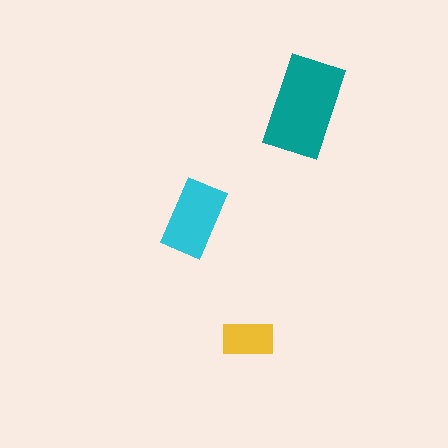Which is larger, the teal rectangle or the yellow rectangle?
The teal one.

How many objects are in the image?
There are 3 objects in the image.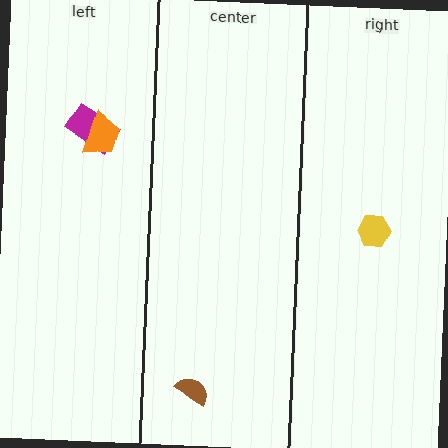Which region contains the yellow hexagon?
The right region.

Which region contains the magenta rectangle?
The left region.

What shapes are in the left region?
The magenta rectangle, the orange trapezoid.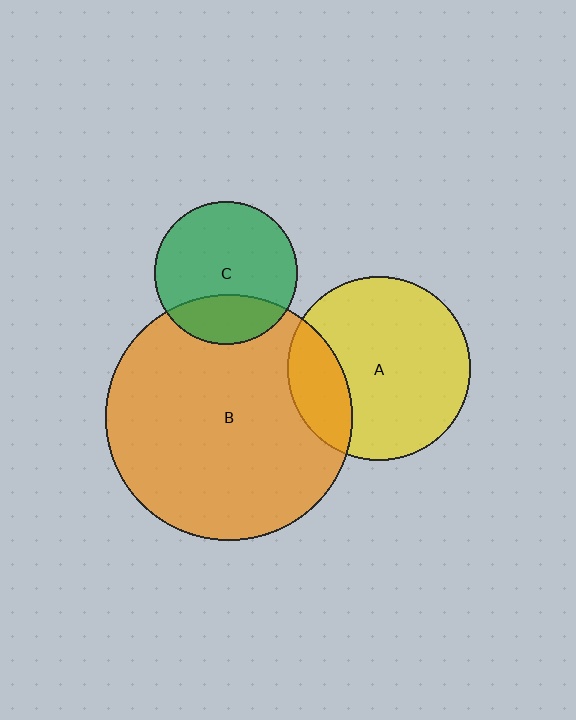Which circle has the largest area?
Circle B (orange).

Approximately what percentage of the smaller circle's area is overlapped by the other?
Approximately 25%.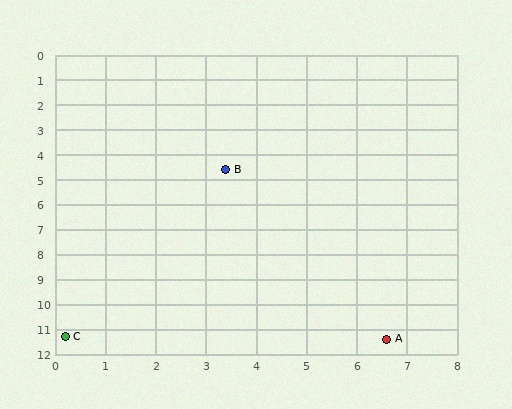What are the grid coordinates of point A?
Point A is at approximately (6.6, 11.4).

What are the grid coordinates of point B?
Point B is at approximately (3.4, 4.6).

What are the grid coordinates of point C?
Point C is at approximately (0.2, 11.3).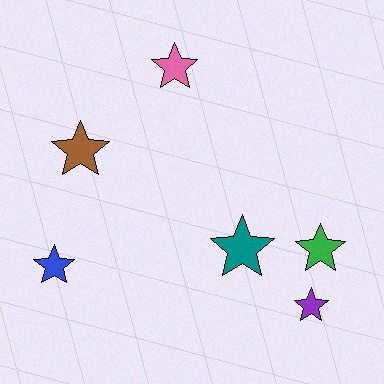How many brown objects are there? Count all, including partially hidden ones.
There is 1 brown object.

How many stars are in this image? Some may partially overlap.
There are 6 stars.